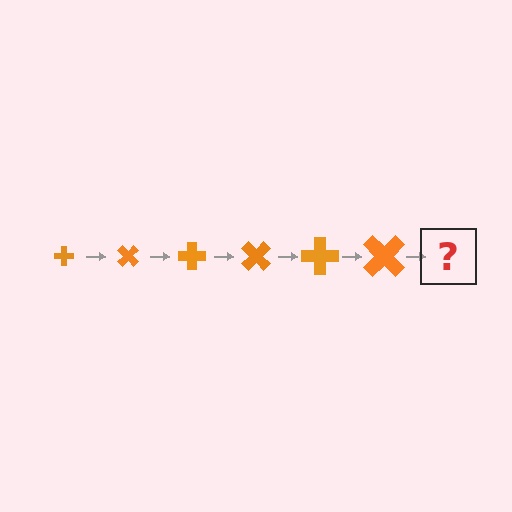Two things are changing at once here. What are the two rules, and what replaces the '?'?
The two rules are that the cross grows larger each step and it rotates 45 degrees each step. The '?' should be a cross, larger than the previous one and rotated 270 degrees from the start.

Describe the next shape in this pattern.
It should be a cross, larger than the previous one and rotated 270 degrees from the start.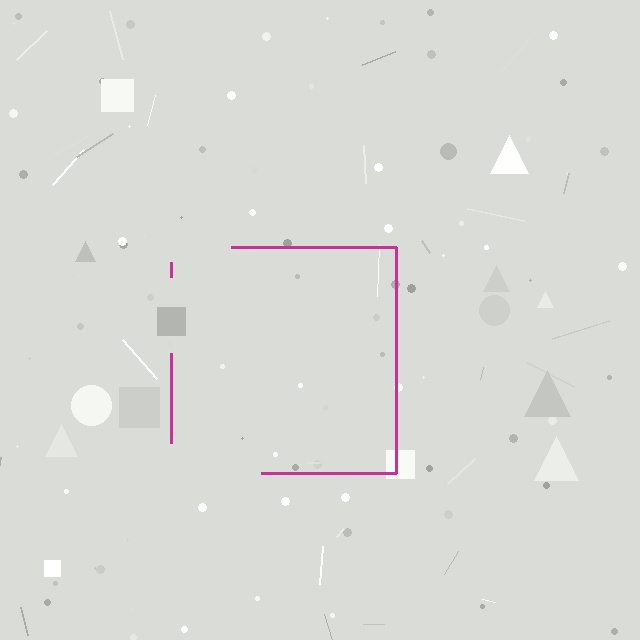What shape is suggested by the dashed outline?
The dashed outline suggests a square.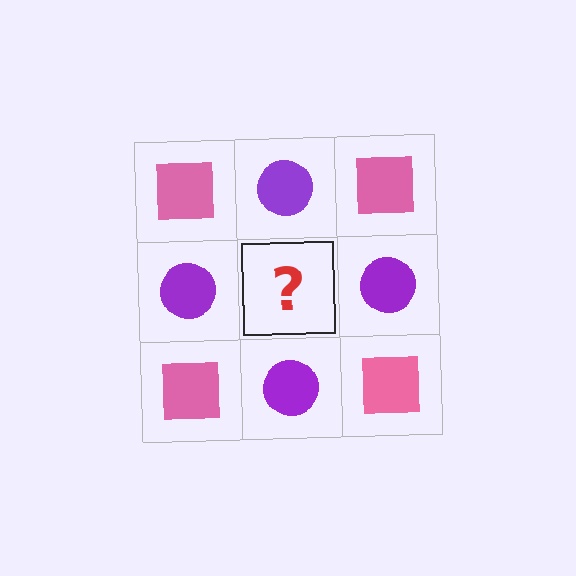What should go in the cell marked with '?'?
The missing cell should contain a pink square.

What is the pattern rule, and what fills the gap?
The rule is that it alternates pink square and purple circle in a checkerboard pattern. The gap should be filled with a pink square.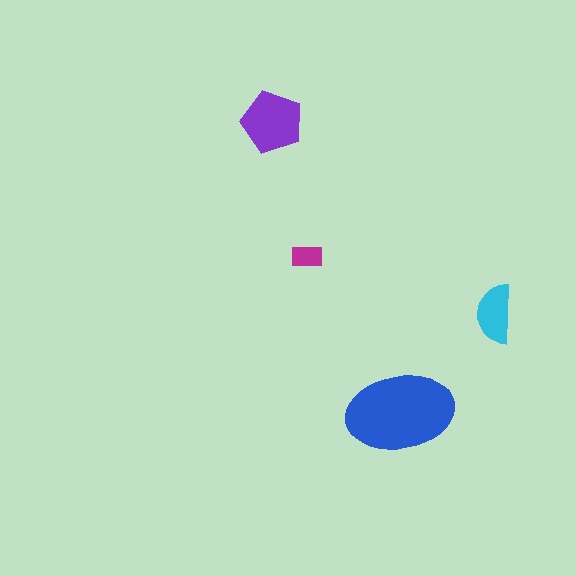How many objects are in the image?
There are 4 objects in the image.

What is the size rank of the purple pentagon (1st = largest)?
2nd.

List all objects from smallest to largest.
The magenta rectangle, the cyan semicircle, the purple pentagon, the blue ellipse.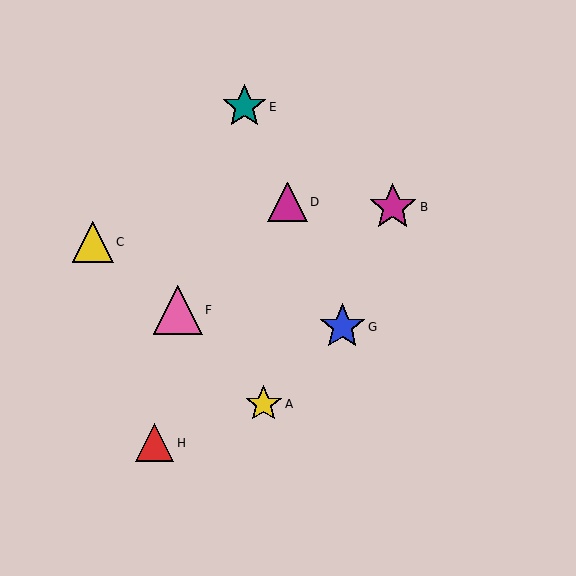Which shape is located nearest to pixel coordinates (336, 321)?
The blue star (labeled G) at (342, 327) is nearest to that location.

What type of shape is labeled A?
Shape A is a yellow star.